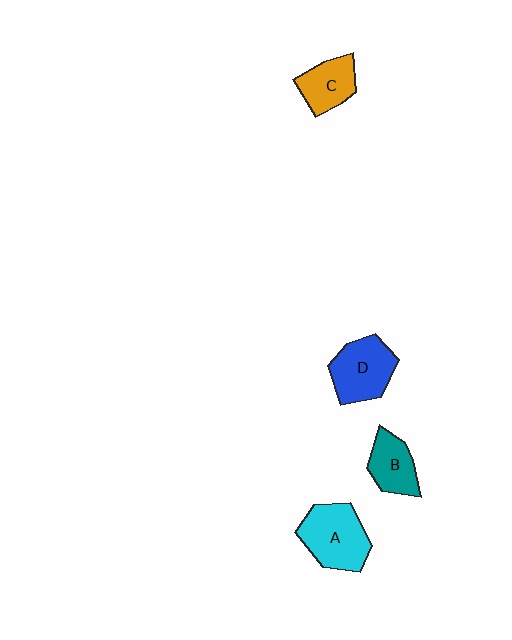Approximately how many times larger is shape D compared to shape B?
Approximately 1.4 times.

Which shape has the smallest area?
Shape B (teal).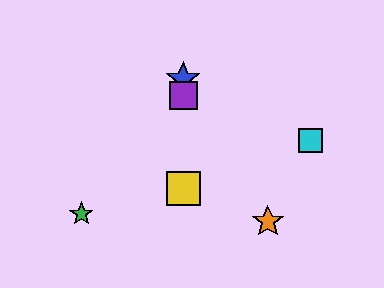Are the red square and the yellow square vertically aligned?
Yes, both are at x≈183.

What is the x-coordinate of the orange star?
The orange star is at x≈268.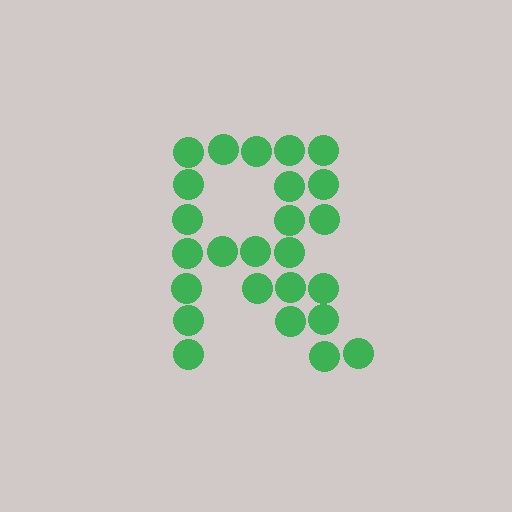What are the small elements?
The small elements are circles.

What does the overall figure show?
The overall figure shows the letter R.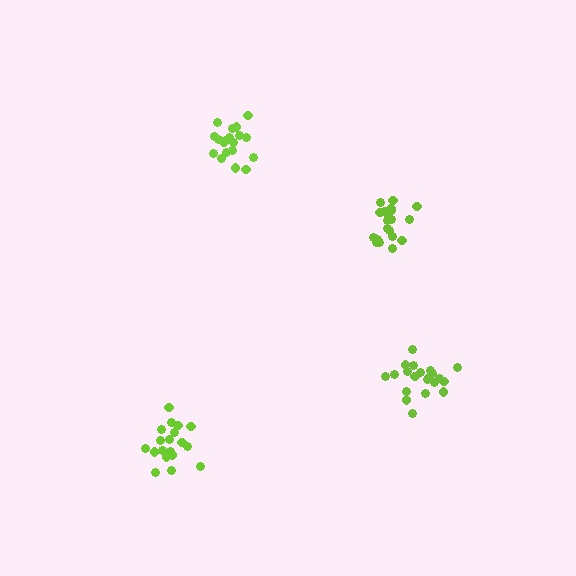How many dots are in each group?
Group 1: 19 dots, Group 2: 19 dots, Group 3: 21 dots, Group 4: 21 dots (80 total).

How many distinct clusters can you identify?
There are 4 distinct clusters.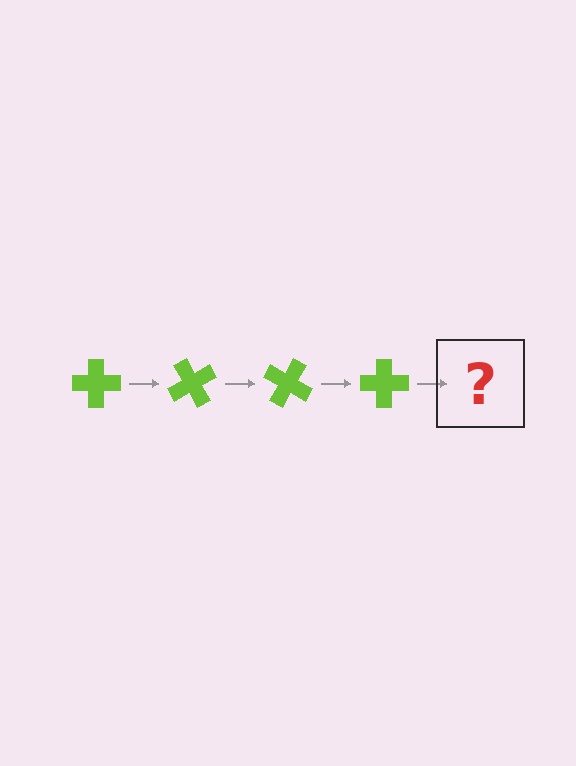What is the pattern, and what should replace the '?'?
The pattern is that the cross rotates 60 degrees each step. The '?' should be a lime cross rotated 240 degrees.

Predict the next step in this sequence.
The next step is a lime cross rotated 240 degrees.